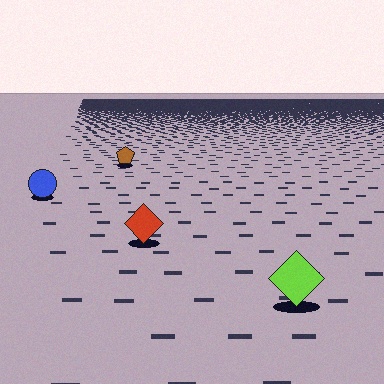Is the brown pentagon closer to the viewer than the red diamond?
No. The red diamond is closer — you can tell from the texture gradient: the ground texture is coarser near it.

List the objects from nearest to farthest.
From nearest to farthest: the lime diamond, the red diamond, the blue circle, the brown pentagon.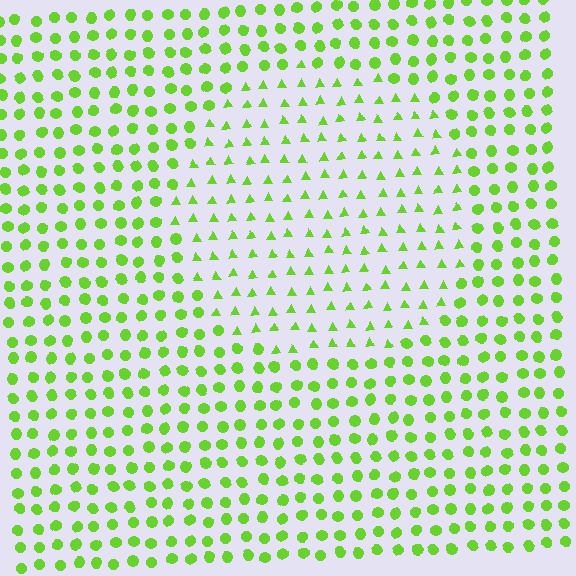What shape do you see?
I see a circle.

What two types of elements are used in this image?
The image uses triangles inside the circle region and circles outside it.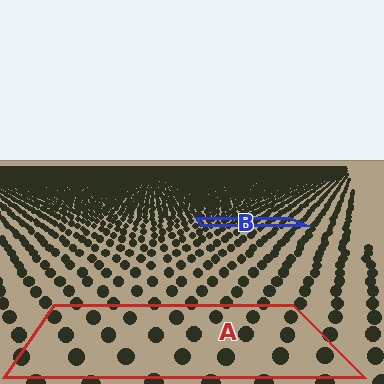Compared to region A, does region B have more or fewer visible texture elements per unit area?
Region B has more texture elements per unit area — they are packed more densely because it is farther away.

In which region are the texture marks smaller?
The texture marks are smaller in region B, because it is farther away.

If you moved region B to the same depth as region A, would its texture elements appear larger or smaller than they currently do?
They would appear larger. At a closer depth, the same texture elements are projected at a bigger on-screen size.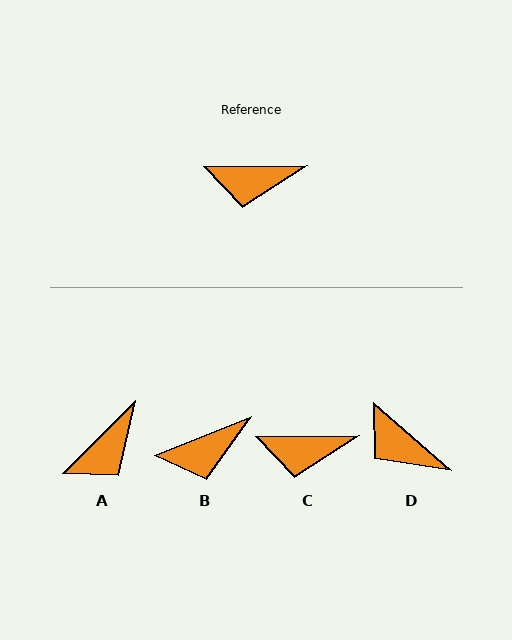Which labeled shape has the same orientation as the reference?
C.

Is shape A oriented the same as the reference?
No, it is off by about 44 degrees.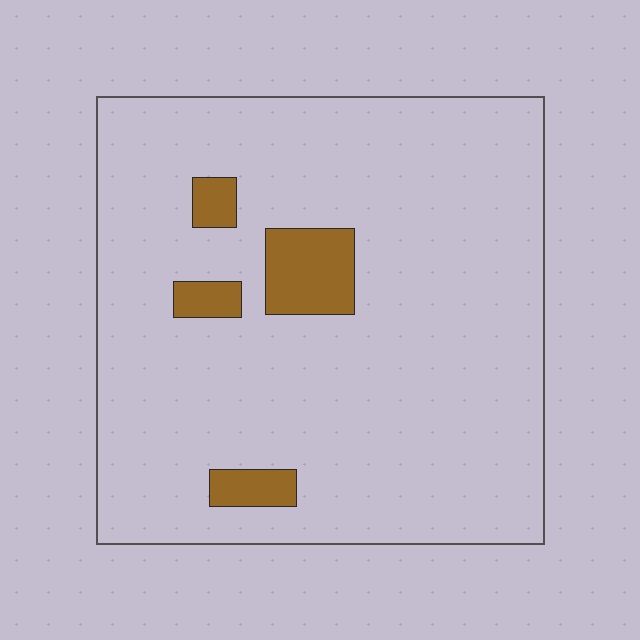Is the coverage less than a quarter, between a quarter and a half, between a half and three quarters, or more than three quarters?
Less than a quarter.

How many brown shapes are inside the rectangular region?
4.